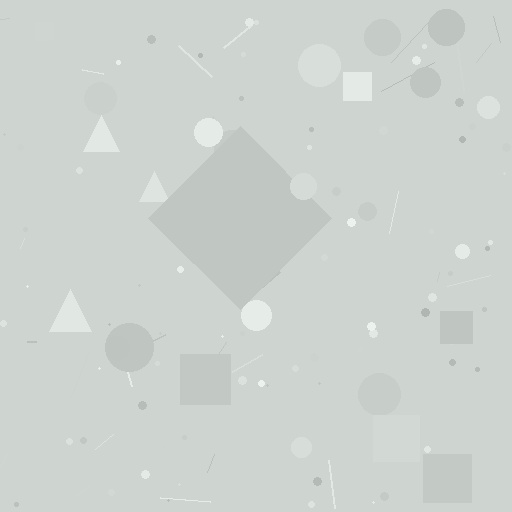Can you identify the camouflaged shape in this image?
The camouflaged shape is a diamond.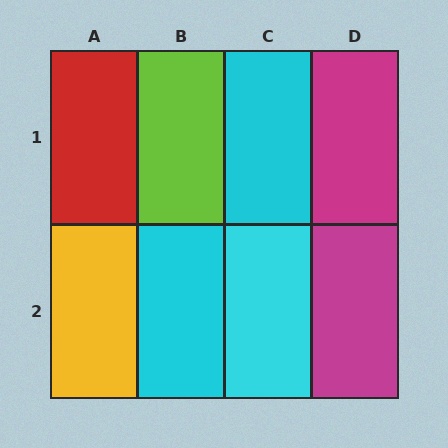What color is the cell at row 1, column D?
Magenta.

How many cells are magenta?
2 cells are magenta.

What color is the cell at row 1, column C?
Cyan.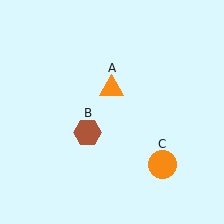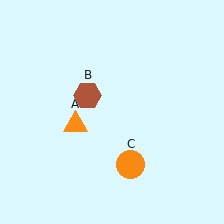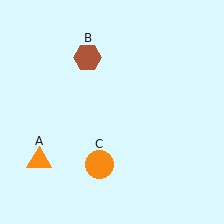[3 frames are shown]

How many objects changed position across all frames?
3 objects changed position: orange triangle (object A), brown hexagon (object B), orange circle (object C).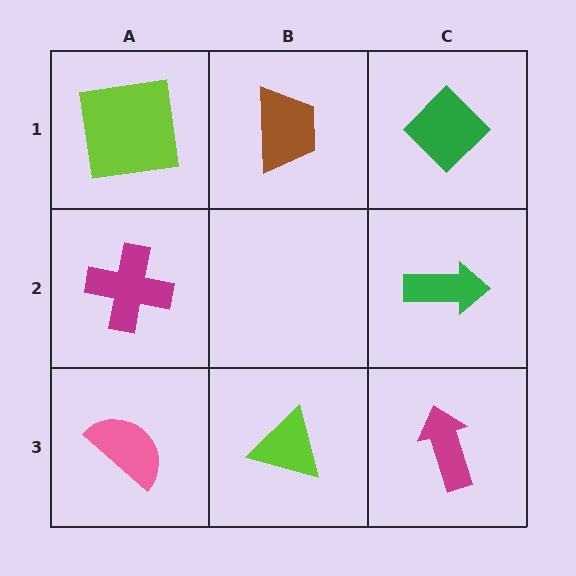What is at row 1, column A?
A lime square.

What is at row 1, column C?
A green diamond.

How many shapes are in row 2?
2 shapes.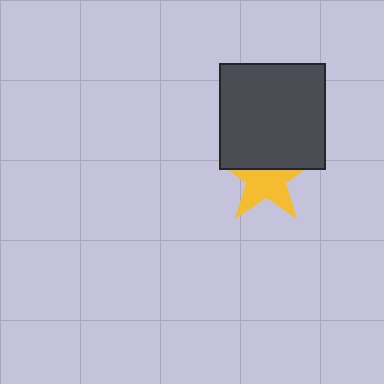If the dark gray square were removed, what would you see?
You would see the complete yellow star.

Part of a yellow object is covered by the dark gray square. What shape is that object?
It is a star.